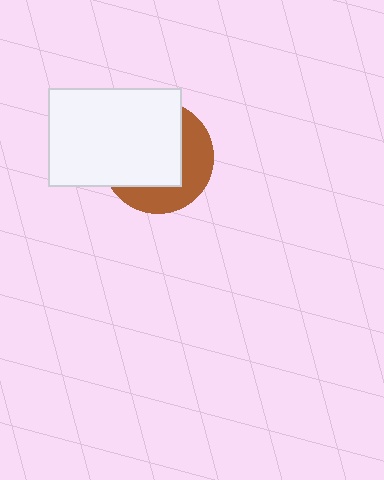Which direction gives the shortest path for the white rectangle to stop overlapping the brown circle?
Moving toward the upper-left gives the shortest separation.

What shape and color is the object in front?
The object in front is a white rectangle.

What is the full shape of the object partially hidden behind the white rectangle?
The partially hidden object is a brown circle.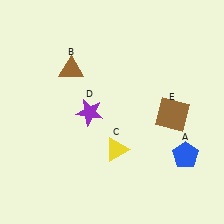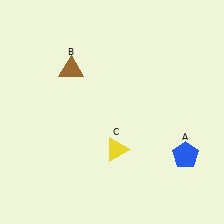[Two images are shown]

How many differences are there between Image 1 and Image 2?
There are 2 differences between the two images.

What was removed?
The purple star (D), the brown square (E) were removed in Image 2.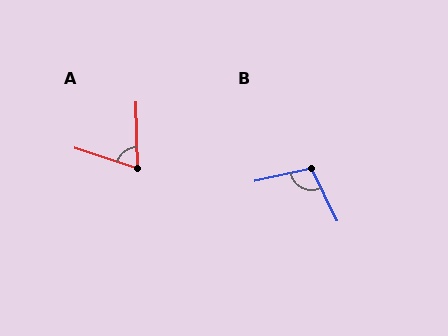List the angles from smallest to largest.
A (71°), B (103°).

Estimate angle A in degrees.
Approximately 71 degrees.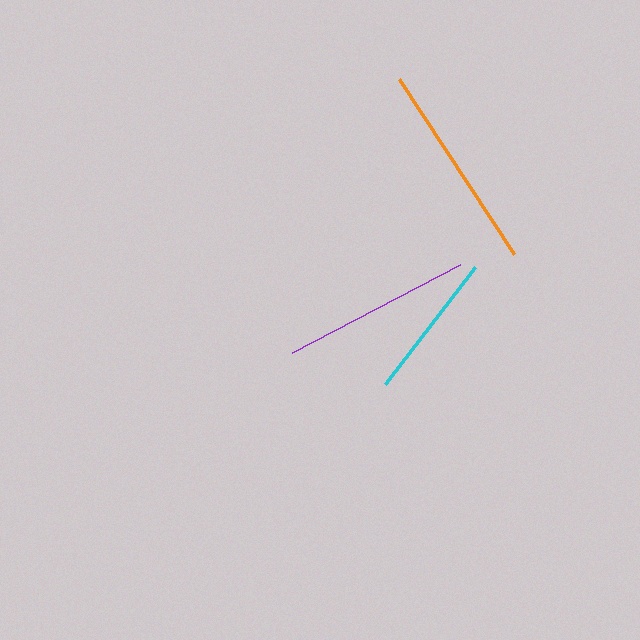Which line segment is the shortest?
The cyan line is the shortest at approximately 147 pixels.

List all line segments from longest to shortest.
From longest to shortest: orange, purple, cyan.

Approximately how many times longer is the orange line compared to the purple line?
The orange line is approximately 1.1 times the length of the purple line.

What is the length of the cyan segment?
The cyan segment is approximately 147 pixels long.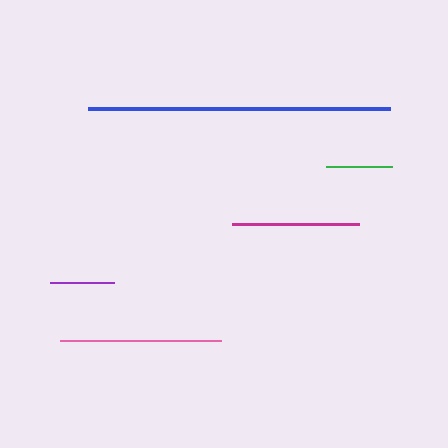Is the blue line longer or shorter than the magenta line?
The blue line is longer than the magenta line.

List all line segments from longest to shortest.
From longest to shortest: blue, pink, magenta, green, purple.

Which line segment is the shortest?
The purple line is the shortest at approximately 64 pixels.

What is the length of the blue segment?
The blue segment is approximately 302 pixels long.